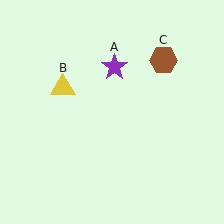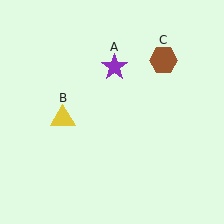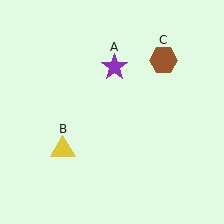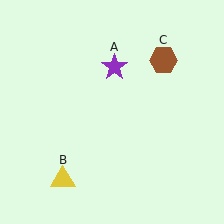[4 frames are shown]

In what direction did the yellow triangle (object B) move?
The yellow triangle (object B) moved down.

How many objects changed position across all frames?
1 object changed position: yellow triangle (object B).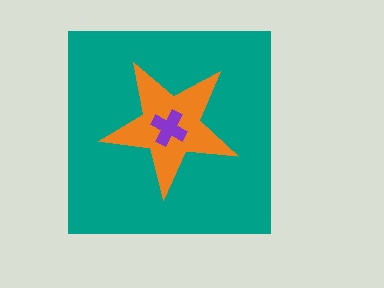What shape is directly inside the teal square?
The orange star.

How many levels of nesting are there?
3.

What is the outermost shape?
The teal square.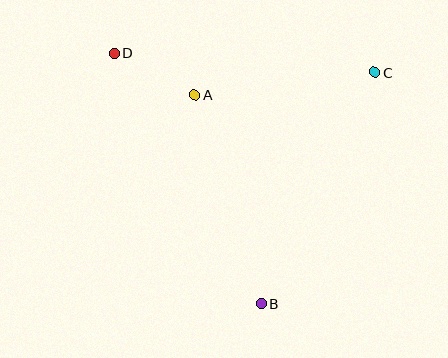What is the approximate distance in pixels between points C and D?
The distance between C and D is approximately 260 pixels.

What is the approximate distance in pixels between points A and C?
The distance between A and C is approximately 181 pixels.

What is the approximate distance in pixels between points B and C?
The distance between B and C is approximately 257 pixels.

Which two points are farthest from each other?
Points B and D are farthest from each other.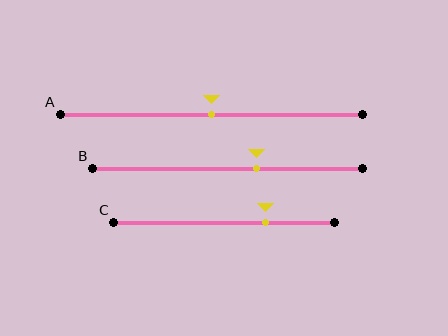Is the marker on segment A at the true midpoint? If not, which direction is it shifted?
Yes, the marker on segment A is at the true midpoint.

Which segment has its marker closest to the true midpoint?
Segment A has its marker closest to the true midpoint.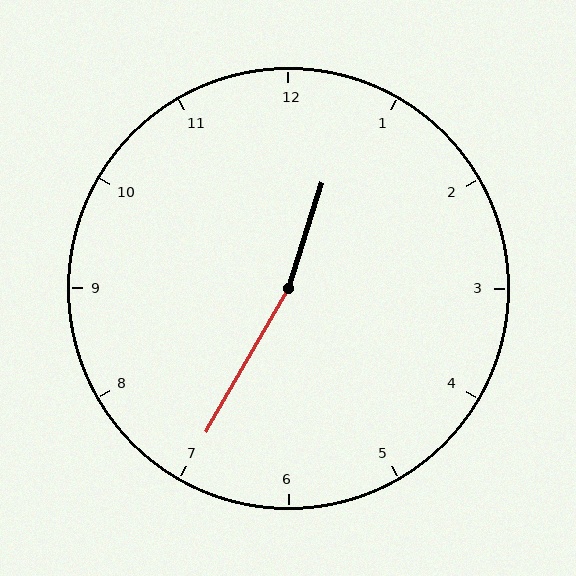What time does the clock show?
12:35.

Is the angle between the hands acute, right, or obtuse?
It is obtuse.